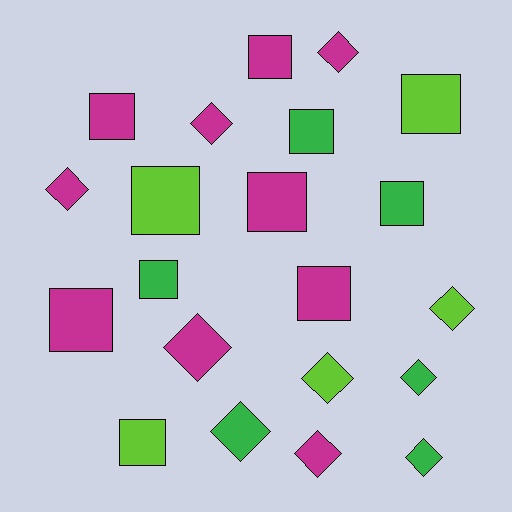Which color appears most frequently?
Magenta, with 10 objects.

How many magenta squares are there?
There are 5 magenta squares.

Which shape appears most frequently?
Square, with 11 objects.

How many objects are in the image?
There are 21 objects.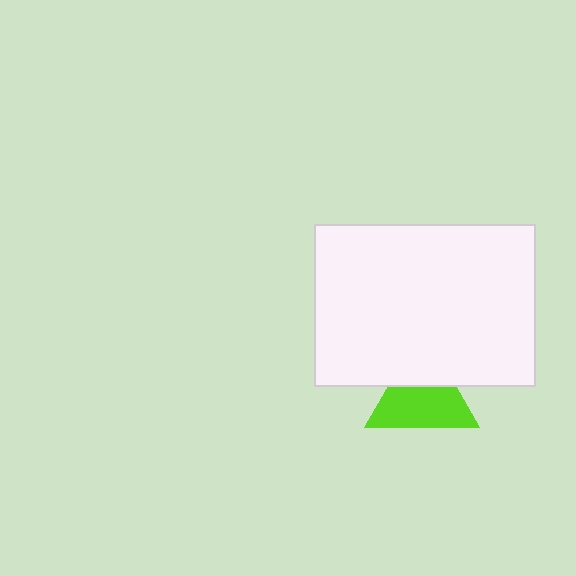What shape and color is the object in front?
The object in front is a white rectangle.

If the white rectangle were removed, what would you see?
You would see the complete lime triangle.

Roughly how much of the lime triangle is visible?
About half of it is visible (roughly 64%).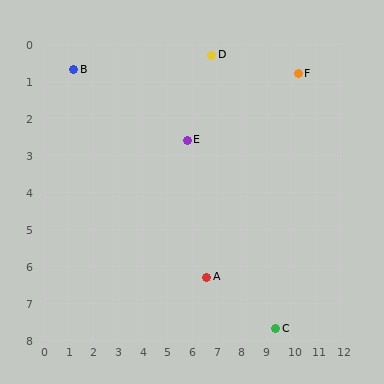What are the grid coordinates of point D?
Point D is at approximately (6.8, 0.3).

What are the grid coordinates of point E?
Point E is at approximately (5.8, 2.6).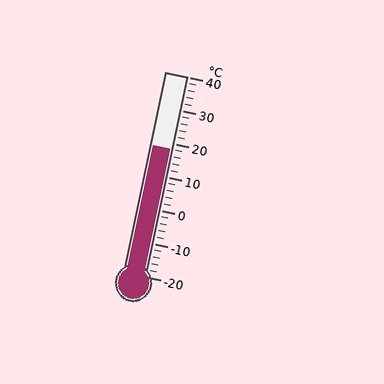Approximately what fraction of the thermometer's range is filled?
The thermometer is filled to approximately 65% of its range.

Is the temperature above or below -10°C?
The temperature is above -10°C.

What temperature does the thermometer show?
The thermometer shows approximately 18°C.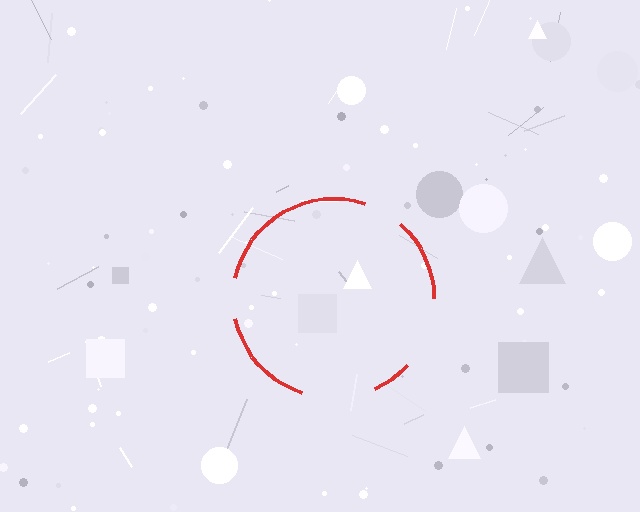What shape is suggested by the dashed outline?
The dashed outline suggests a circle.